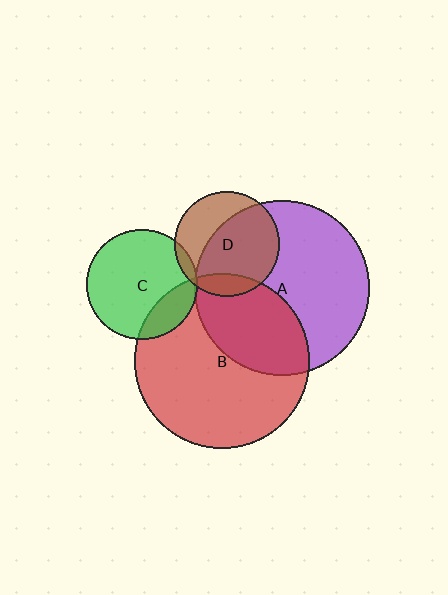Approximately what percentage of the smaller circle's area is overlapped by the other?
Approximately 65%.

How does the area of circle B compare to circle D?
Approximately 2.8 times.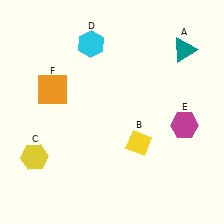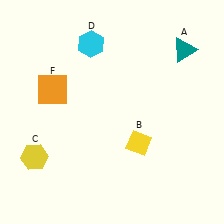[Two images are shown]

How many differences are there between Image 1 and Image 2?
There is 1 difference between the two images.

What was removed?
The magenta hexagon (E) was removed in Image 2.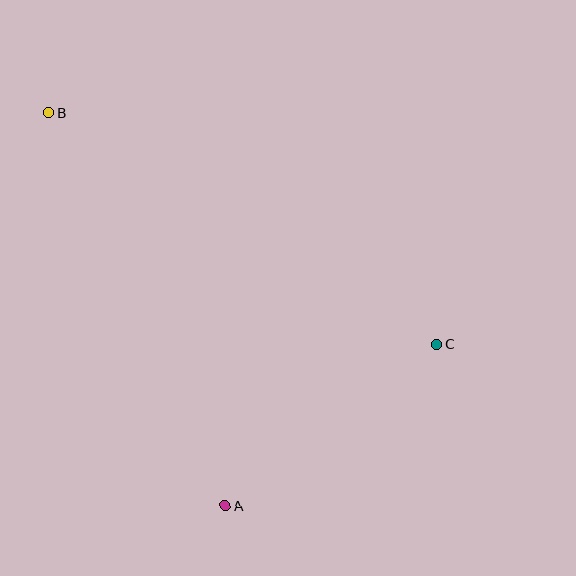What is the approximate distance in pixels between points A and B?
The distance between A and B is approximately 431 pixels.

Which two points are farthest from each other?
Points B and C are farthest from each other.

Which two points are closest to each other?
Points A and C are closest to each other.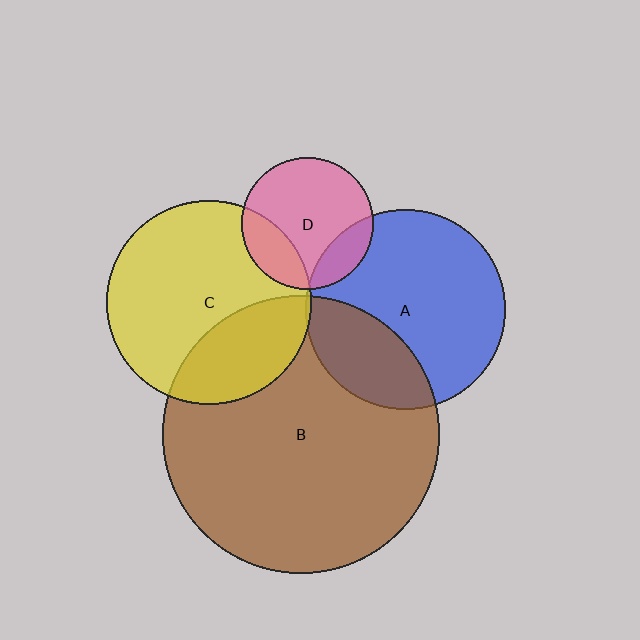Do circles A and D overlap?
Yes.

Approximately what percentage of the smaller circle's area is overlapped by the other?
Approximately 20%.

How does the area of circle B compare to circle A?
Approximately 1.9 times.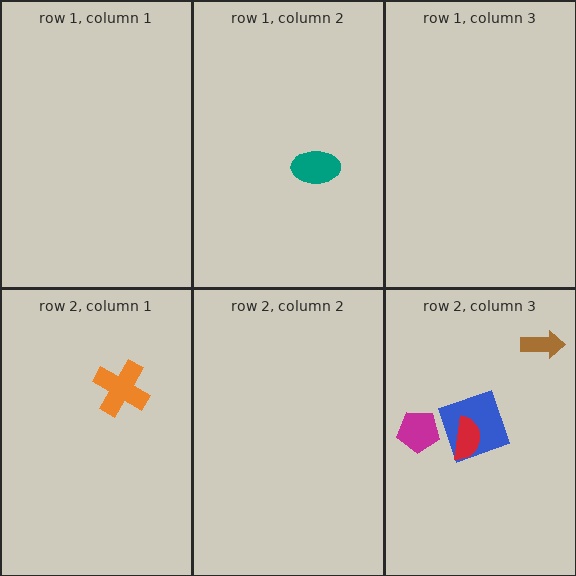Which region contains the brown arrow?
The row 2, column 3 region.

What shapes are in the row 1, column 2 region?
The teal ellipse.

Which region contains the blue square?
The row 2, column 3 region.